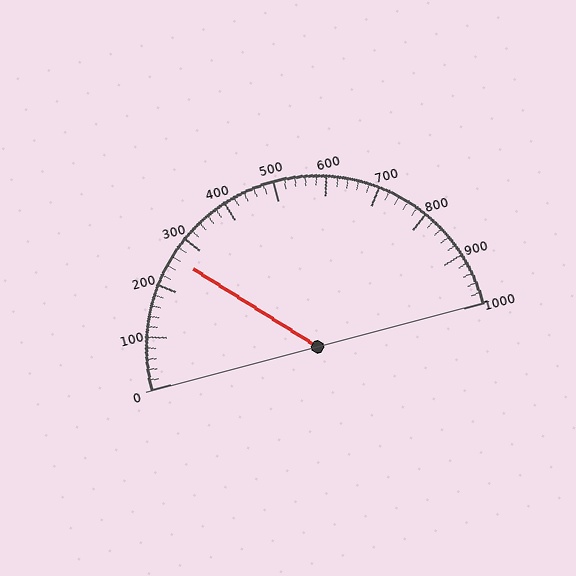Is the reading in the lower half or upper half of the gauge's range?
The reading is in the lower half of the range (0 to 1000).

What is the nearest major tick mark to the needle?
The nearest major tick mark is 300.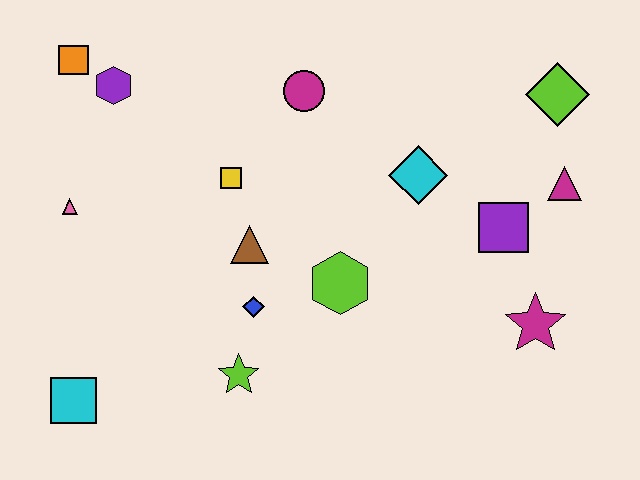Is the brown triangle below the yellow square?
Yes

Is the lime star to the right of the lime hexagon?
No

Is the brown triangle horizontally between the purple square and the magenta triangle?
No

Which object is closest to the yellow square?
The brown triangle is closest to the yellow square.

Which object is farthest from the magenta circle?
The cyan square is farthest from the magenta circle.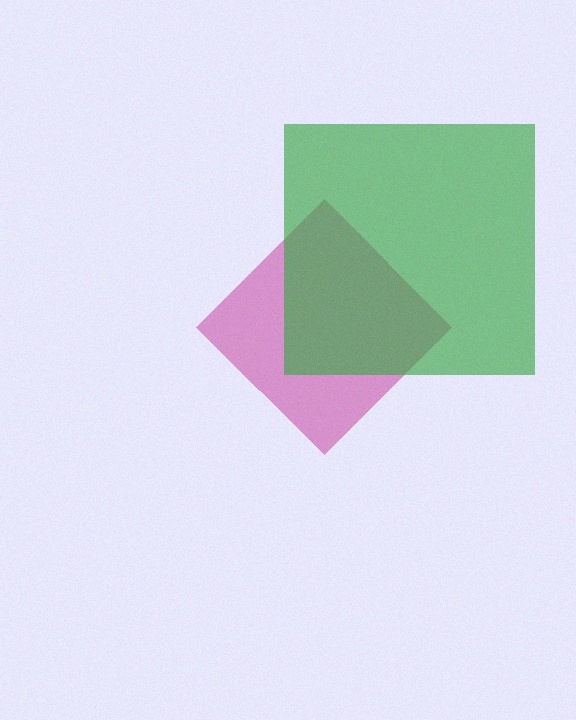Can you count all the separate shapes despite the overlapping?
Yes, there are 2 separate shapes.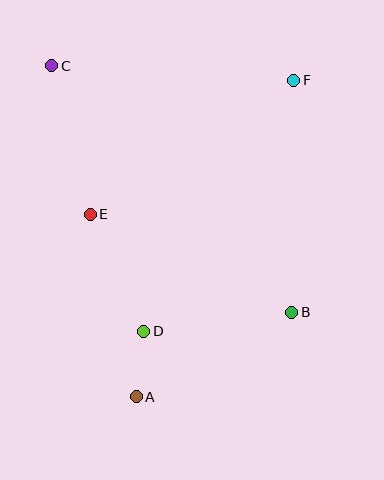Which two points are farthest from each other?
Points A and F are farthest from each other.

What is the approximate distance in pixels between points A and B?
The distance between A and B is approximately 177 pixels.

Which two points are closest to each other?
Points A and D are closest to each other.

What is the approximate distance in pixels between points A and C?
The distance between A and C is approximately 342 pixels.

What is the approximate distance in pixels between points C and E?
The distance between C and E is approximately 153 pixels.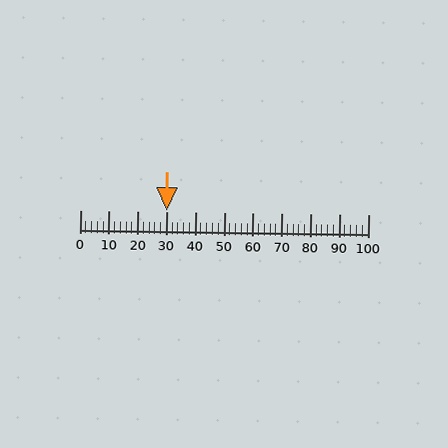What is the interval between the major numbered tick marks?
The major tick marks are spaced 10 units apart.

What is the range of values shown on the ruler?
The ruler shows values from 0 to 100.